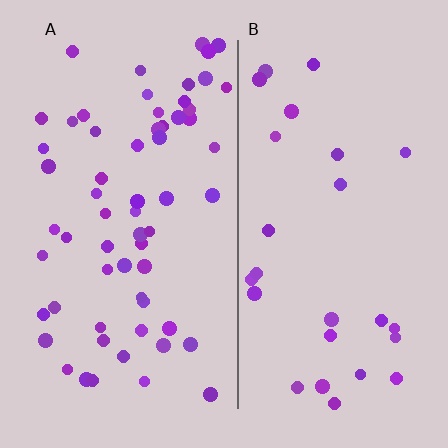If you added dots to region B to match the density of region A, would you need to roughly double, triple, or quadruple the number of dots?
Approximately double.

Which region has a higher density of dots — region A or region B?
A (the left).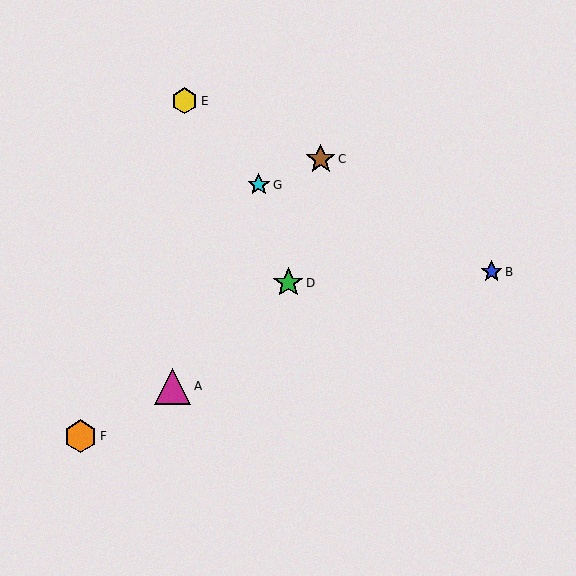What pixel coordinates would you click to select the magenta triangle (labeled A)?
Click at (173, 387) to select the magenta triangle A.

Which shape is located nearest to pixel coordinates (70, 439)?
The orange hexagon (labeled F) at (80, 436) is nearest to that location.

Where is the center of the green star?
The center of the green star is at (288, 283).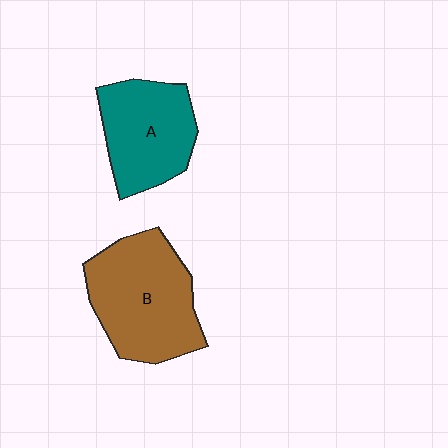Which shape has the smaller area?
Shape A (teal).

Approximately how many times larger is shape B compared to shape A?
Approximately 1.3 times.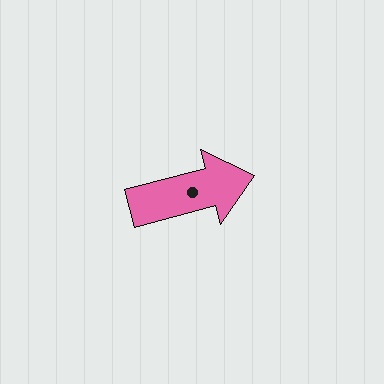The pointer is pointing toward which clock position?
Roughly 3 o'clock.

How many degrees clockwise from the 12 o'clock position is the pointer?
Approximately 75 degrees.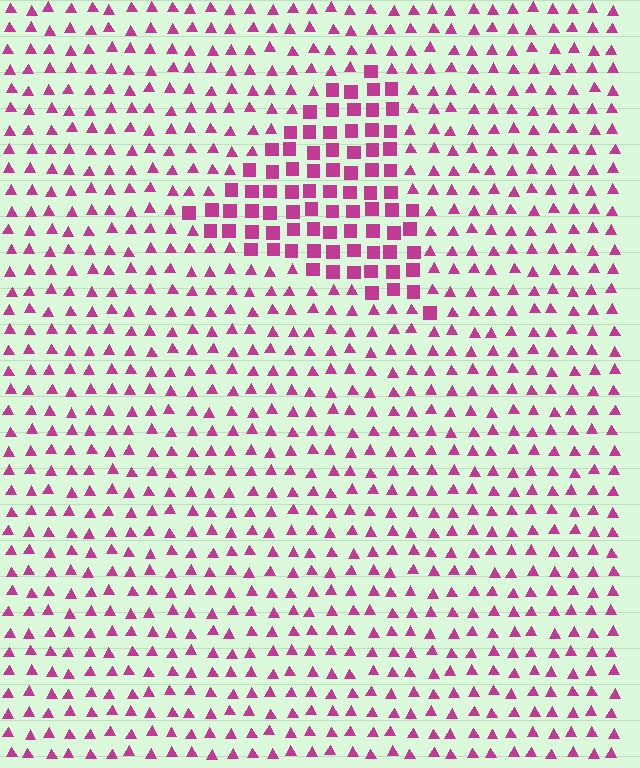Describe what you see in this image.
The image is filled with small magenta elements arranged in a uniform grid. A triangle-shaped region contains squares, while the surrounding area contains triangles. The boundary is defined purely by the change in element shape.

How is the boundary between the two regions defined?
The boundary is defined by a change in element shape: squares inside vs. triangles outside. All elements share the same color and spacing.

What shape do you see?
I see a triangle.